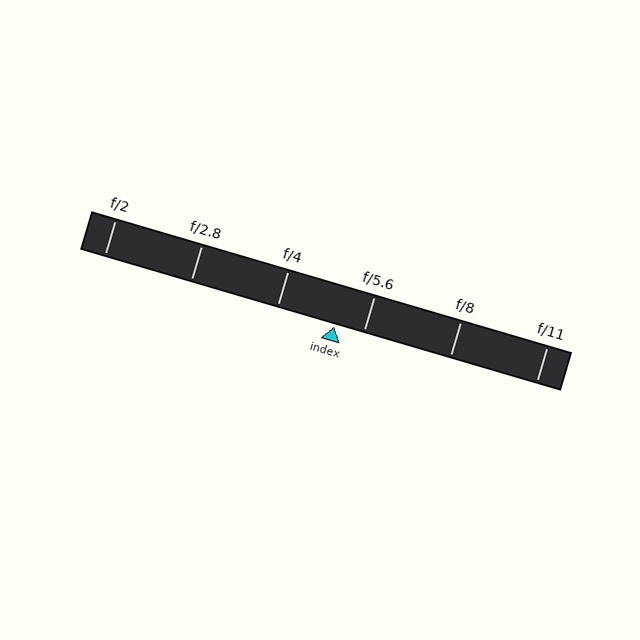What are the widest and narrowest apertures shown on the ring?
The widest aperture shown is f/2 and the narrowest is f/11.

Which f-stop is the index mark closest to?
The index mark is closest to f/5.6.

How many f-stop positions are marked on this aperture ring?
There are 6 f-stop positions marked.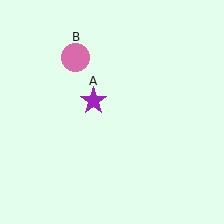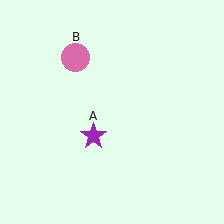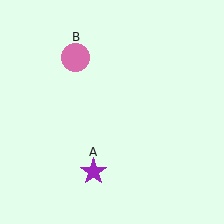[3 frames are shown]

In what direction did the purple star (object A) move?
The purple star (object A) moved down.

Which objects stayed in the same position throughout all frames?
Pink circle (object B) remained stationary.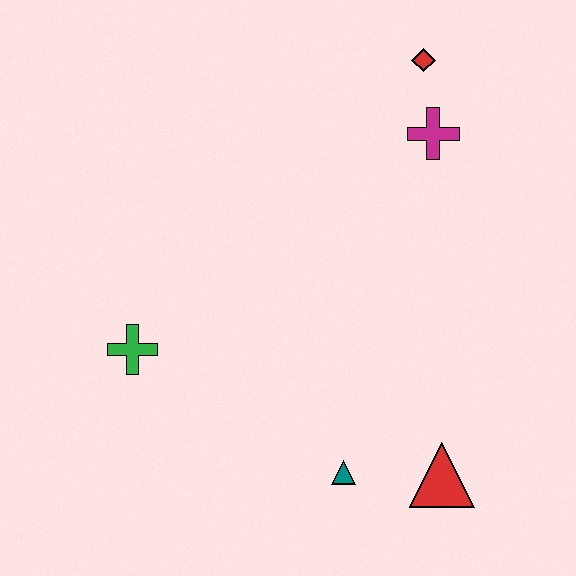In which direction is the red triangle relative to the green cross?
The red triangle is to the right of the green cross.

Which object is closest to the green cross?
The teal triangle is closest to the green cross.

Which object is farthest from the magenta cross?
The green cross is farthest from the magenta cross.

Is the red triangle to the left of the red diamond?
No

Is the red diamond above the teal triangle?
Yes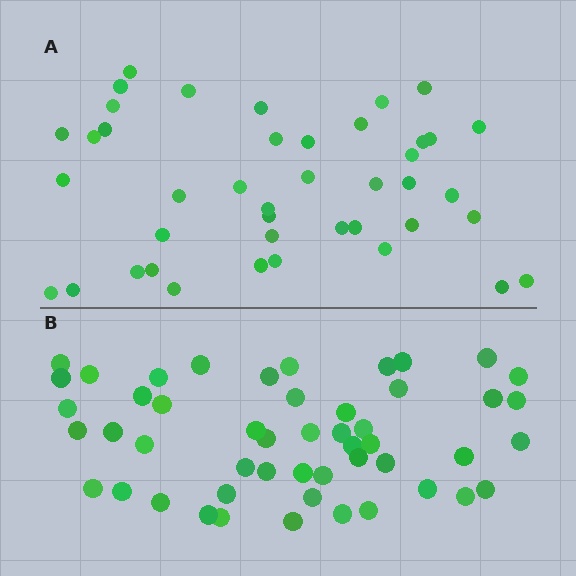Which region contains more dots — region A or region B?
Region B (the bottom region) has more dots.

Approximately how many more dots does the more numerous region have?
Region B has roughly 8 or so more dots than region A.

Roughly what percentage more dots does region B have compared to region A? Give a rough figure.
About 20% more.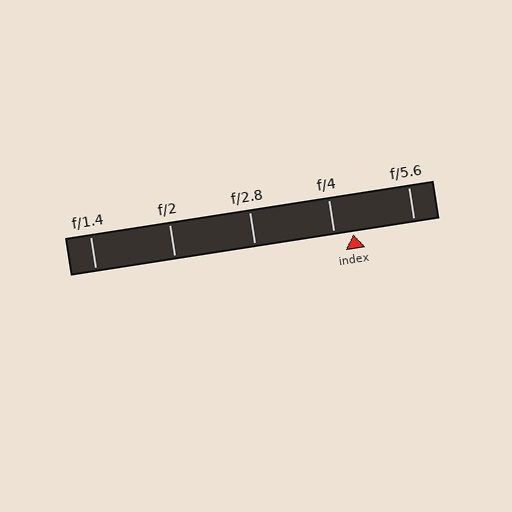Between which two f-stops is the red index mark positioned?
The index mark is between f/4 and f/5.6.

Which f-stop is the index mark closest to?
The index mark is closest to f/4.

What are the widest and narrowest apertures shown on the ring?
The widest aperture shown is f/1.4 and the narrowest is f/5.6.